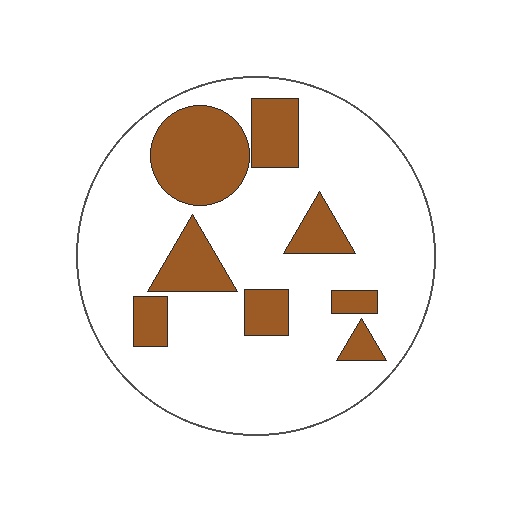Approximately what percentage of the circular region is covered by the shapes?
Approximately 25%.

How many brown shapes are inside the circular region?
8.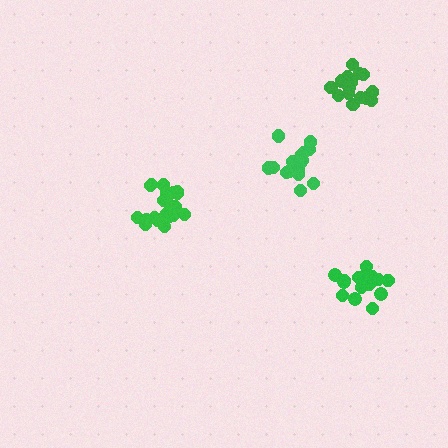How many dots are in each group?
Group 1: 21 dots, Group 2: 16 dots, Group 3: 16 dots, Group 4: 18 dots (71 total).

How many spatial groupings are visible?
There are 4 spatial groupings.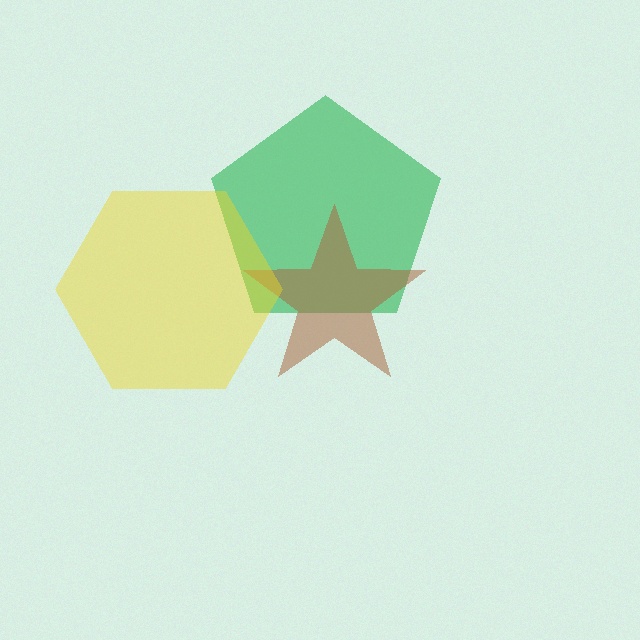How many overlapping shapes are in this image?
There are 3 overlapping shapes in the image.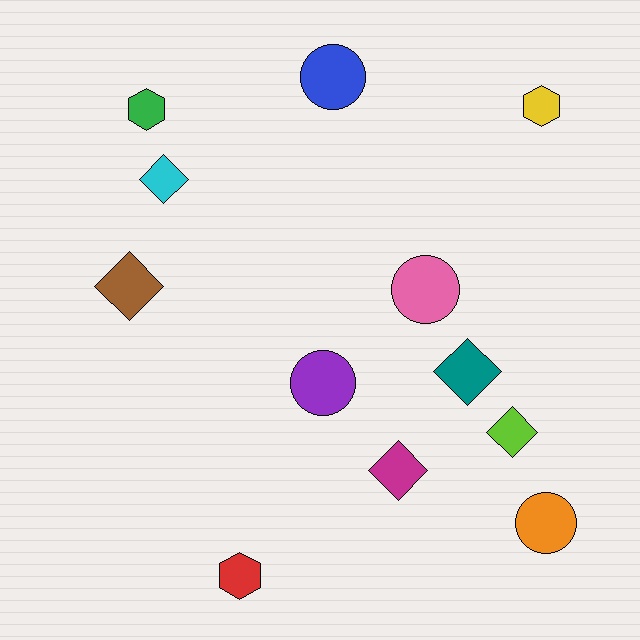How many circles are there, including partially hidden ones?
There are 4 circles.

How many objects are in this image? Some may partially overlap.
There are 12 objects.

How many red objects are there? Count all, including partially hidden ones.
There is 1 red object.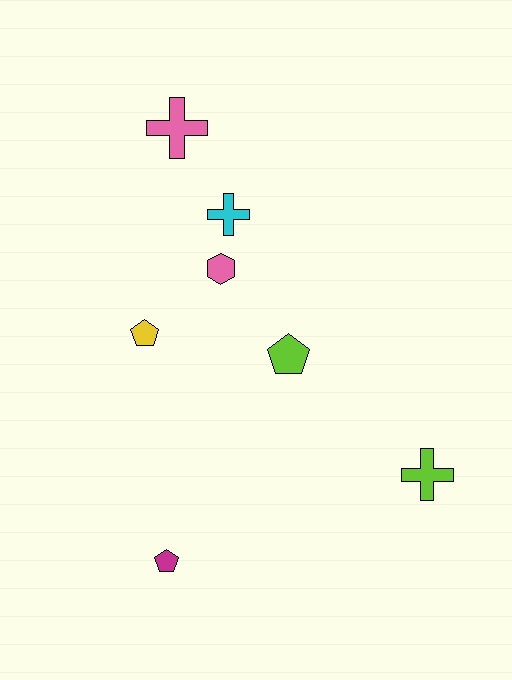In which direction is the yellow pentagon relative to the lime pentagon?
The yellow pentagon is to the left of the lime pentagon.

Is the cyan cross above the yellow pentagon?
Yes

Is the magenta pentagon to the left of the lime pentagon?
Yes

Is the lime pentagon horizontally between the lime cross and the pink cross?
Yes